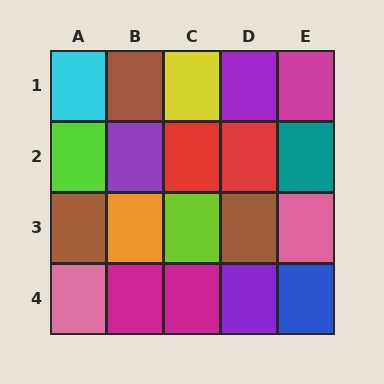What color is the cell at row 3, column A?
Brown.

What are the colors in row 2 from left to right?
Lime, purple, red, red, teal.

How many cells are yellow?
1 cell is yellow.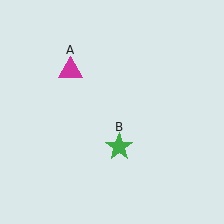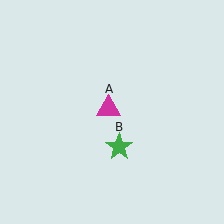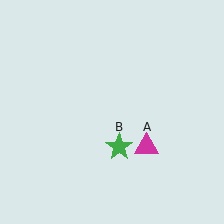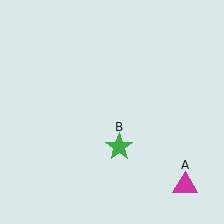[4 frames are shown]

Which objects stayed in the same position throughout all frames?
Green star (object B) remained stationary.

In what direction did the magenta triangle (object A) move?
The magenta triangle (object A) moved down and to the right.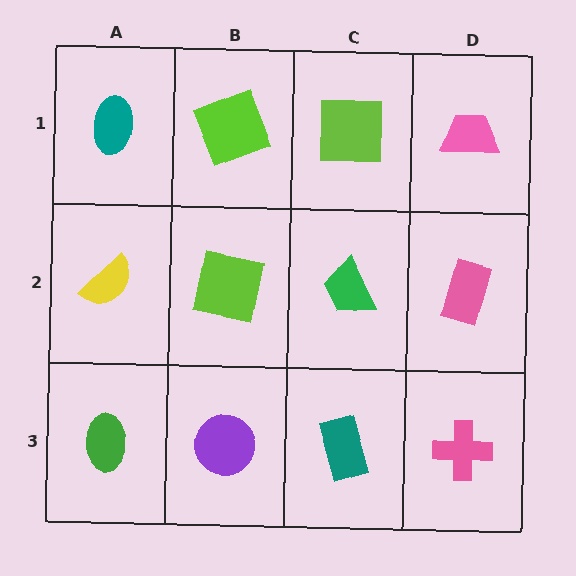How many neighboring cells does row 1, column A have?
2.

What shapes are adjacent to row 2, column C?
A lime square (row 1, column C), a teal rectangle (row 3, column C), a lime square (row 2, column B), a pink rectangle (row 2, column D).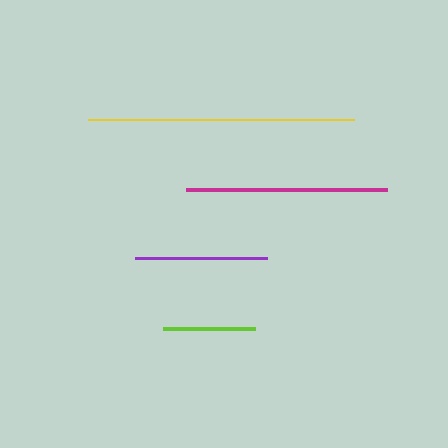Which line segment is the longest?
The yellow line is the longest at approximately 267 pixels.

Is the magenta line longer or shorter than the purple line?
The magenta line is longer than the purple line.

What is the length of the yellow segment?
The yellow segment is approximately 267 pixels long.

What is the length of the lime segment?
The lime segment is approximately 92 pixels long.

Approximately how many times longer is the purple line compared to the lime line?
The purple line is approximately 1.4 times the length of the lime line.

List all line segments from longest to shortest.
From longest to shortest: yellow, magenta, purple, lime.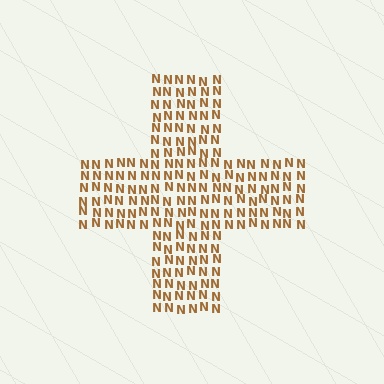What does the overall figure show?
The overall figure shows a cross.